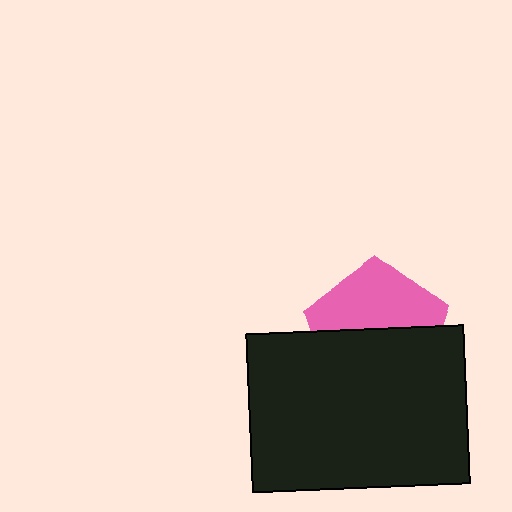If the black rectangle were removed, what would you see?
You would see the complete pink pentagon.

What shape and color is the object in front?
The object in front is a black rectangle.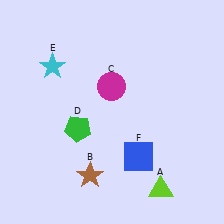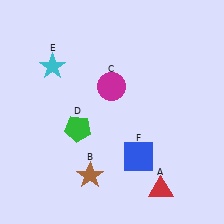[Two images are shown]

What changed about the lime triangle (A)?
In Image 1, A is lime. In Image 2, it changed to red.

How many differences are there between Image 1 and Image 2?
There is 1 difference between the two images.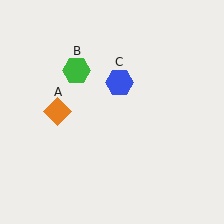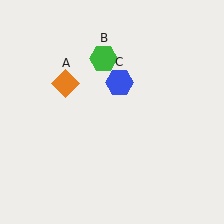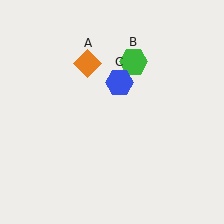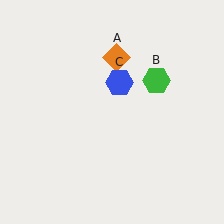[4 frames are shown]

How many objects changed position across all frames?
2 objects changed position: orange diamond (object A), green hexagon (object B).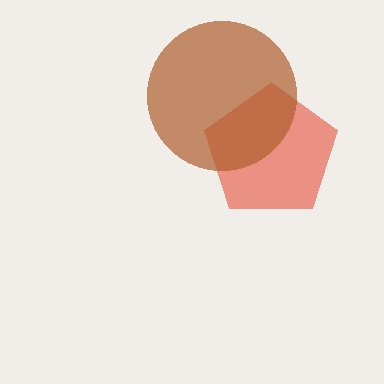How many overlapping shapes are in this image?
There are 2 overlapping shapes in the image.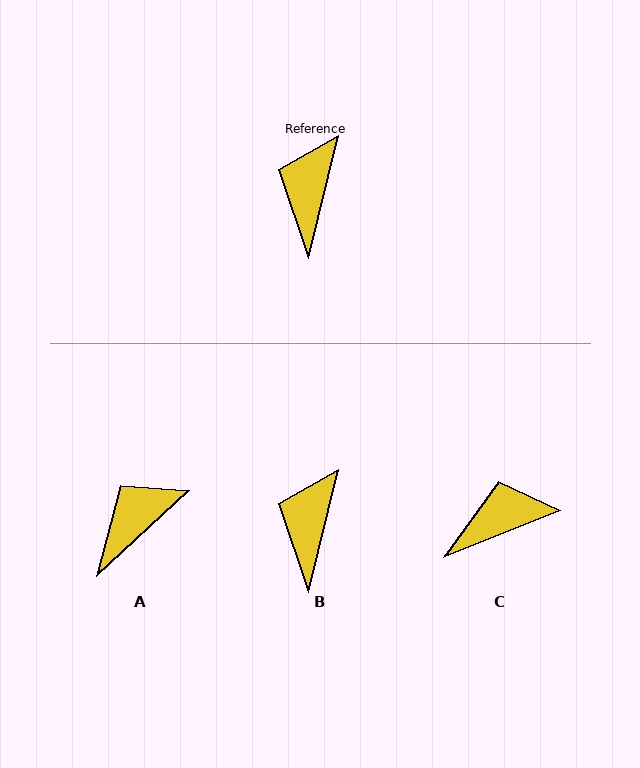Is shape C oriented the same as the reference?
No, it is off by about 55 degrees.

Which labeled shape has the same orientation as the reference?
B.